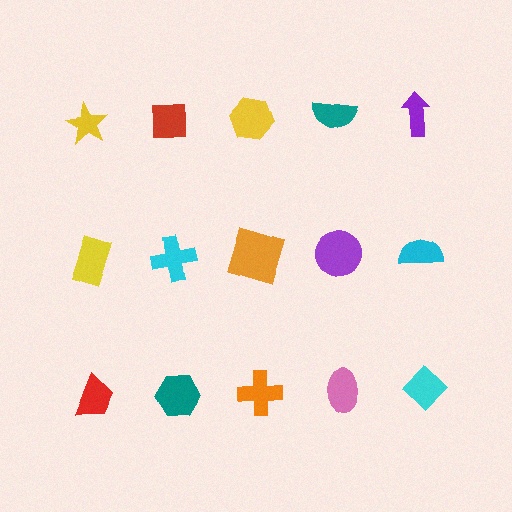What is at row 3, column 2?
A teal hexagon.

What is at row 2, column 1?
A yellow rectangle.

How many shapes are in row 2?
5 shapes.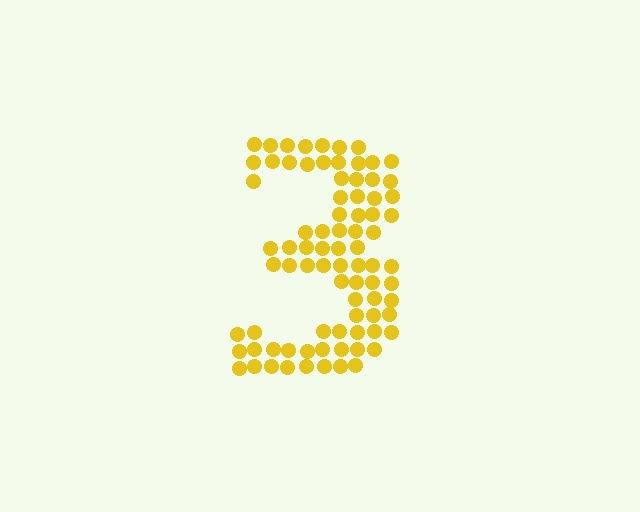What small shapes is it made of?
It is made of small circles.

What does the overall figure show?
The overall figure shows the digit 3.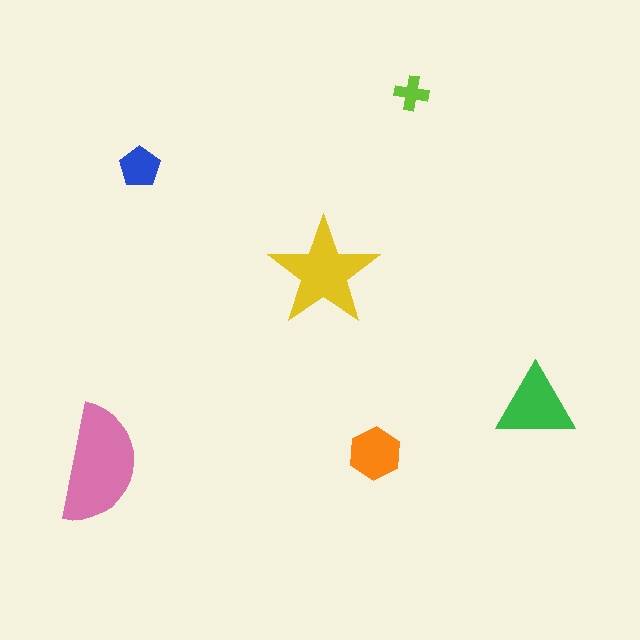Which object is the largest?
The pink semicircle.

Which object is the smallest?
The lime cross.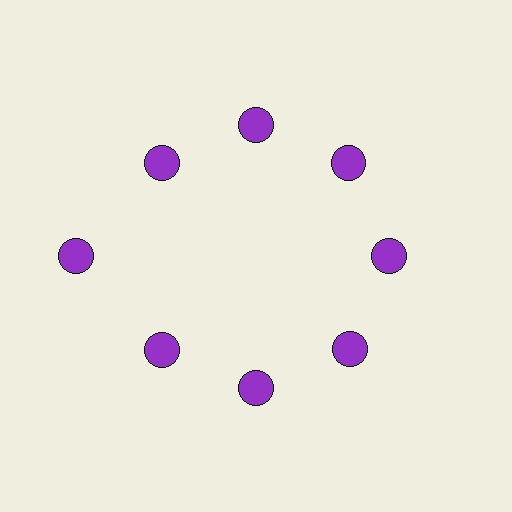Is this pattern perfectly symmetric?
No. The 8 purple circles are arranged in a ring, but one element near the 9 o'clock position is pushed outward from the center, breaking the 8-fold rotational symmetry.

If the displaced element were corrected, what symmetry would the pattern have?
It would have 8-fold rotational symmetry — the pattern would map onto itself every 45 degrees.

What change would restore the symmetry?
The symmetry would be restored by moving it inward, back onto the ring so that all 8 circles sit at equal angles and equal distance from the center.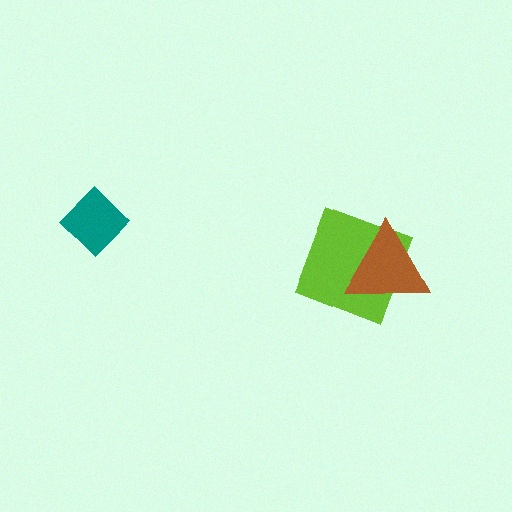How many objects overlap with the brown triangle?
1 object overlaps with the brown triangle.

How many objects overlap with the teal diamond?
0 objects overlap with the teal diamond.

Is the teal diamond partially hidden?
No, no other shape covers it.